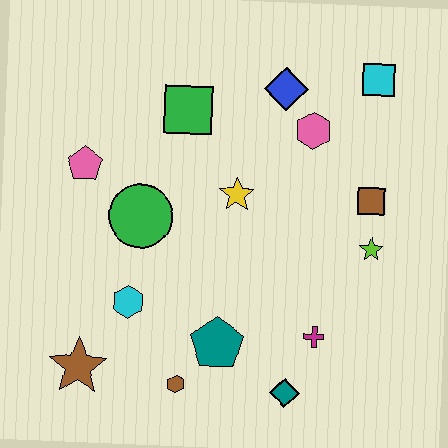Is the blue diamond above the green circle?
Yes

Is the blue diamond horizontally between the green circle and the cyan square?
Yes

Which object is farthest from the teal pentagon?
The cyan square is farthest from the teal pentagon.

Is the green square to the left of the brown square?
Yes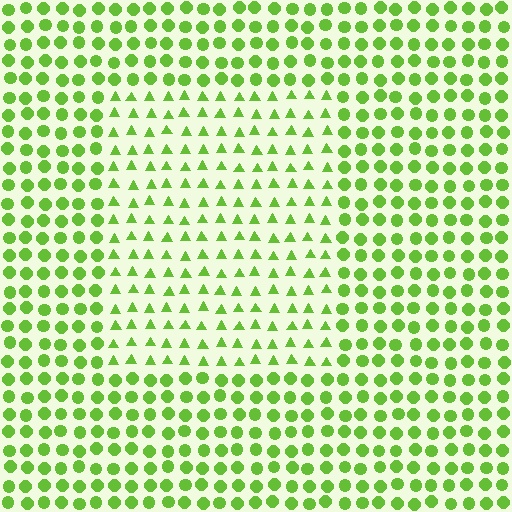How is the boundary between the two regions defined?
The boundary is defined by a change in element shape: triangles inside vs. circles outside. All elements share the same color and spacing.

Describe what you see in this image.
The image is filled with small lime elements arranged in a uniform grid. A rectangle-shaped region contains triangles, while the surrounding area contains circles. The boundary is defined purely by the change in element shape.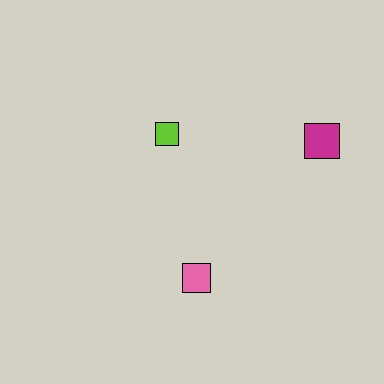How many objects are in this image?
There are 3 objects.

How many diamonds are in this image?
There are no diamonds.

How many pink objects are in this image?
There is 1 pink object.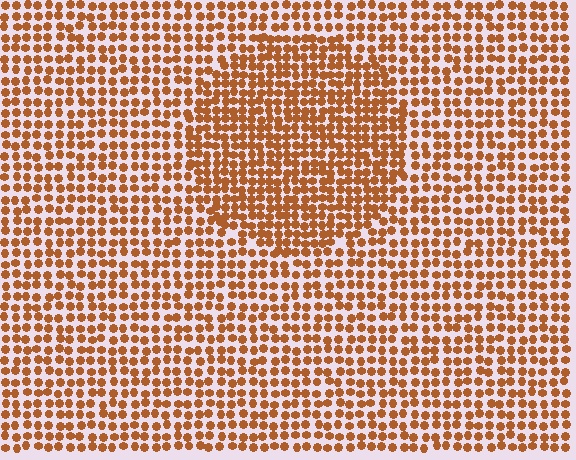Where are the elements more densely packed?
The elements are more densely packed inside the circle boundary.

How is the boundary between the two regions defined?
The boundary is defined by a change in element density (approximately 1.5x ratio). All elements are the same color, size, and shape.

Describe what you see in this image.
The image contains small brown elements arranged at two different densities. A circle-shaped region is visible where the elements are more densely packed than the surrounding area.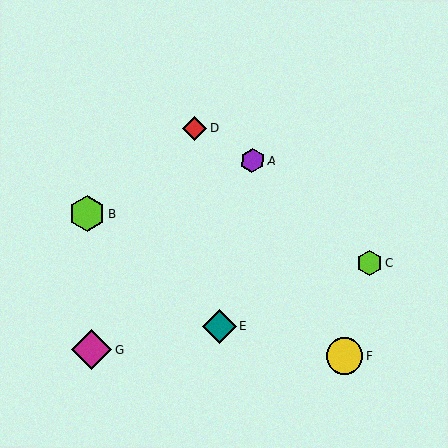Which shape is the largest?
The magenta diamond (labeled G) is the largest.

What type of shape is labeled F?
Shape F is a yellow circle.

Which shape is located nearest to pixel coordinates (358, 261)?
The lime hexagon (labeled C) at (369, 263) is nearest to that location.